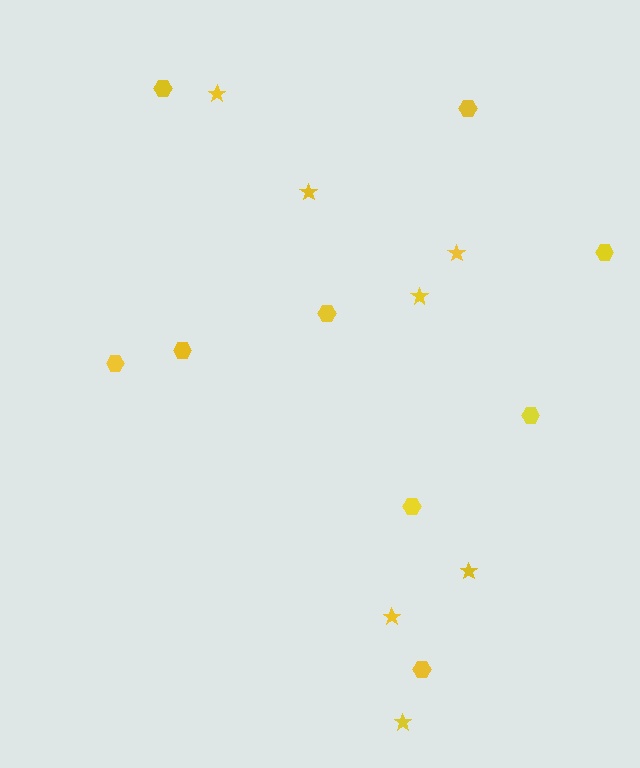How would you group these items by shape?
There are 2 groups: one group of hexagons (9) and one group of stars (7).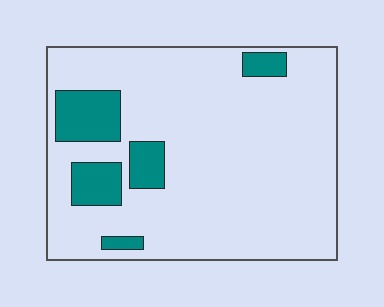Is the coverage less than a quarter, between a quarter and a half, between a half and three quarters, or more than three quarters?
Less than a quarter.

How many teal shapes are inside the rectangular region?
5.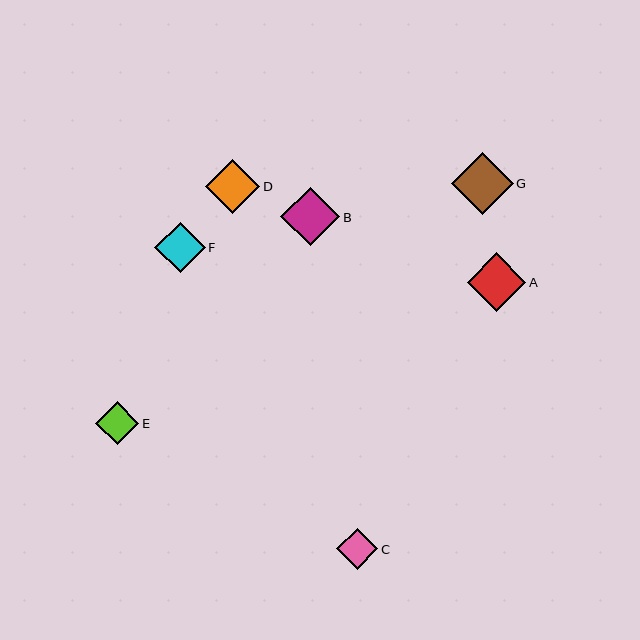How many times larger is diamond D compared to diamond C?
Diamond D is approximately 1.3 times the size of diamond C.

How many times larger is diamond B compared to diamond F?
Diamond B is approximately 1.2 times the size of diamond F.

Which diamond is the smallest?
Diamond C is the smallest with a size of approximately 41 pixels.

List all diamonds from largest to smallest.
From largest to smallest: G, B, A, D, F, E, C.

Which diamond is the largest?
Diamond G is the largest with a size of approximately 62 pixels.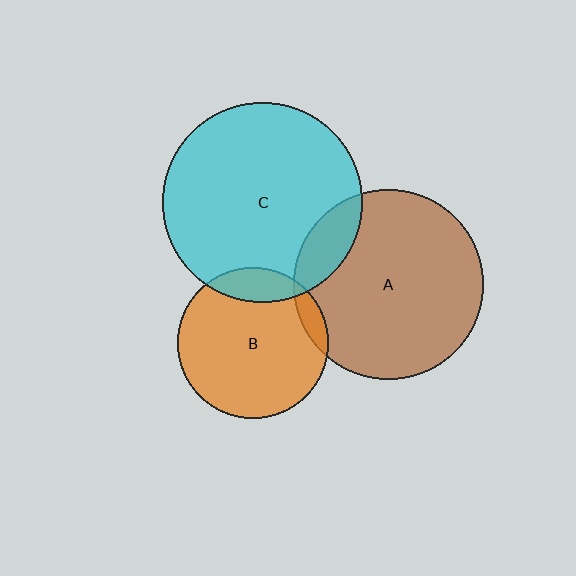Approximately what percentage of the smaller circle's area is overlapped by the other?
Approximately 5%.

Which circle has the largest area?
Circle C (cyan).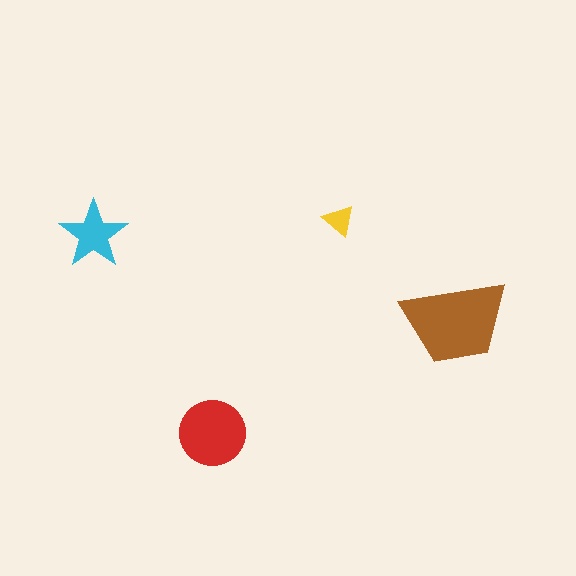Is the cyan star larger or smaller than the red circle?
Smaller.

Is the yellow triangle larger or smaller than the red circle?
Smaller.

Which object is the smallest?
The yellow triangle.